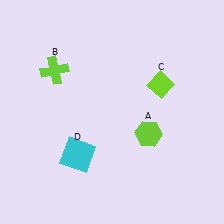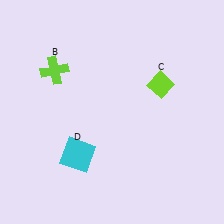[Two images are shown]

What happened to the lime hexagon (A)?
The lime hexagon (A) was removed in Image 2. It was in the bottom-right area of Image 1.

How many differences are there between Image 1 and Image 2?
There is 1 difference between the two images.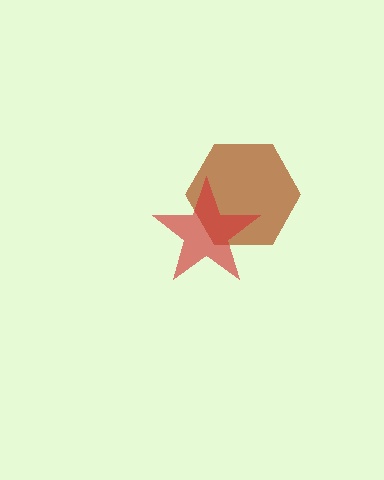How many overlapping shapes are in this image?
There are 2 overlapping shapes in the image.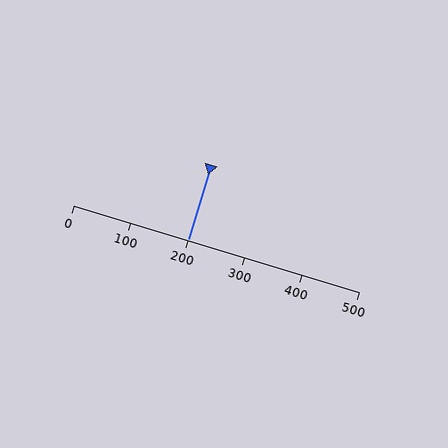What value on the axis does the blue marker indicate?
The marker indicates approximately 200.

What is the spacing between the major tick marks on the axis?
The major ticks are spaced 100 apart.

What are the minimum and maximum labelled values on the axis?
The axis runs from 0 to 500.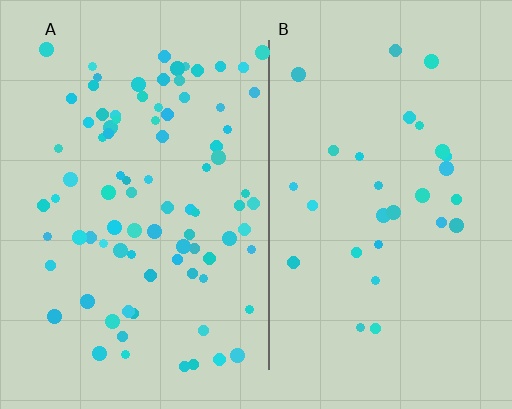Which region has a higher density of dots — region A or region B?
A (the left).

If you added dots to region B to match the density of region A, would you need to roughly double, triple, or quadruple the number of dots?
Approximately triple.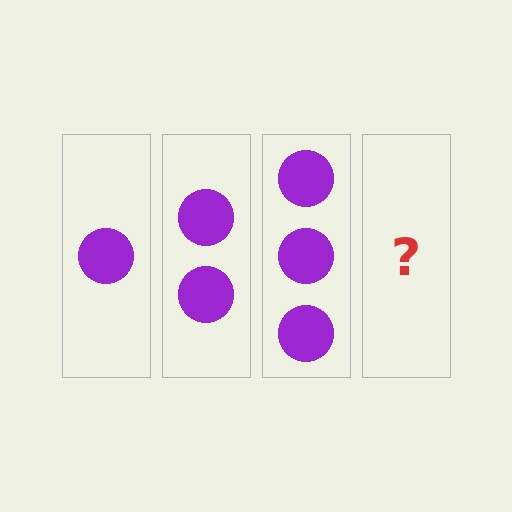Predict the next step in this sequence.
The next step is 4 circles.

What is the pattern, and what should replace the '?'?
The pattern is that each step adds one more circle. The '?' should be 4 circles.